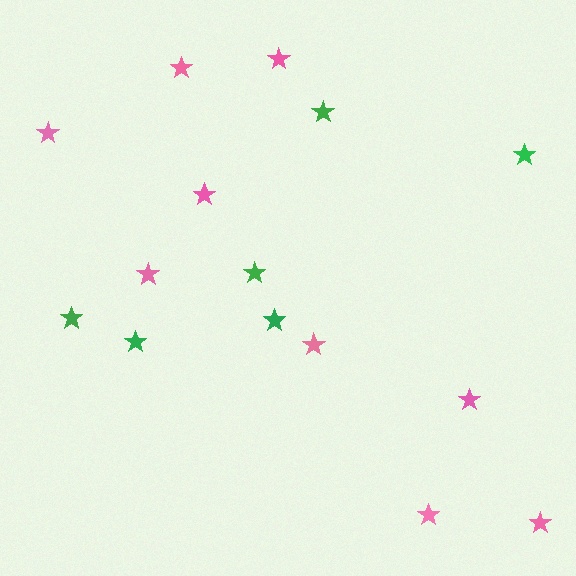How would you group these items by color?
There are 2 groups: one group of green stars (6) and one group of pink stars (9).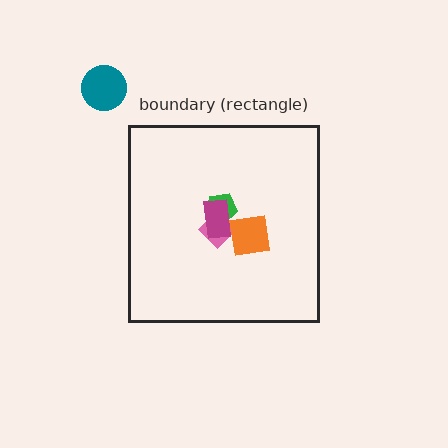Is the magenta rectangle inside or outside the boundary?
Inside.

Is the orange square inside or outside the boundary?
Inside.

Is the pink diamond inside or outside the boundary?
Inside.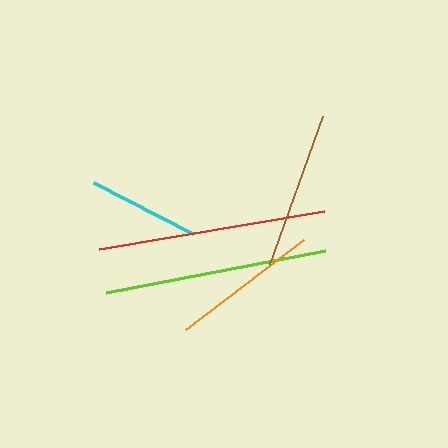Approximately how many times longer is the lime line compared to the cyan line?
The lime line is approximately 2.0 times the length of the cyan line.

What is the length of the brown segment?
The brown segment is approximately 158 pixels long.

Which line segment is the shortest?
The cyan line is the shortest at approximately 111 pixels.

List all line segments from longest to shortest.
From longest to shortest: red, lime, brown, orange, cyan.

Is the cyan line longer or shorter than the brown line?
The brown line is longer than the cyan line.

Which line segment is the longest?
The red line is the longest at approximately 228 pixels.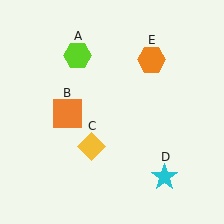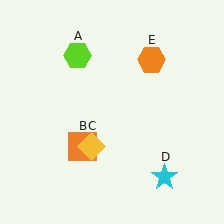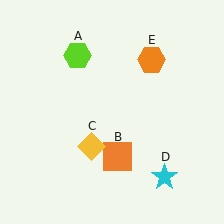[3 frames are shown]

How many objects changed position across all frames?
1 object changed position: orange square (object B).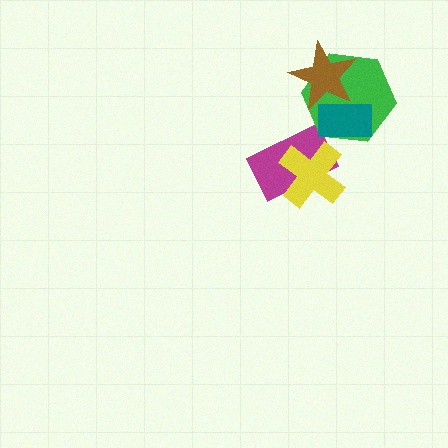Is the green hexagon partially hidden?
Yes, it is partially covered by another shape.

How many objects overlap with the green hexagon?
2 objects overlap with the green hexagon.